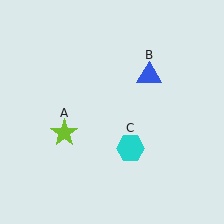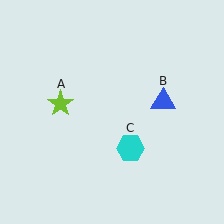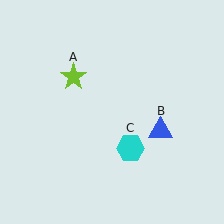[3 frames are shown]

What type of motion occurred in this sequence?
The lime star (object A), blue triangle (object B) rotated clockwise around the center of the scene.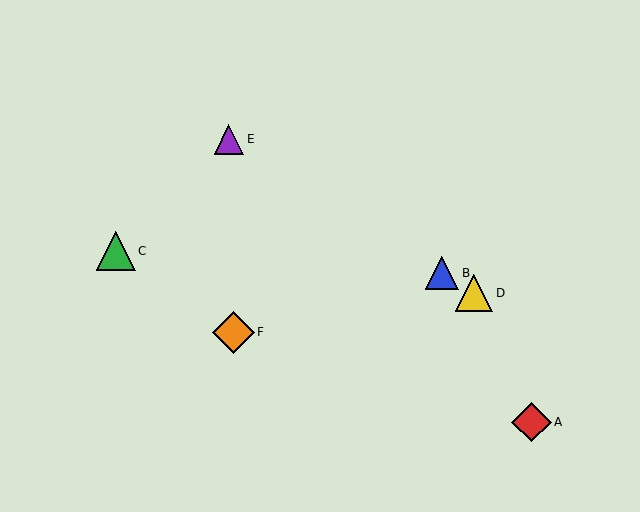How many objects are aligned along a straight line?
3 objects (B, D, E) are aligned along a straight line.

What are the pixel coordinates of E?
Object E is at (229, 139).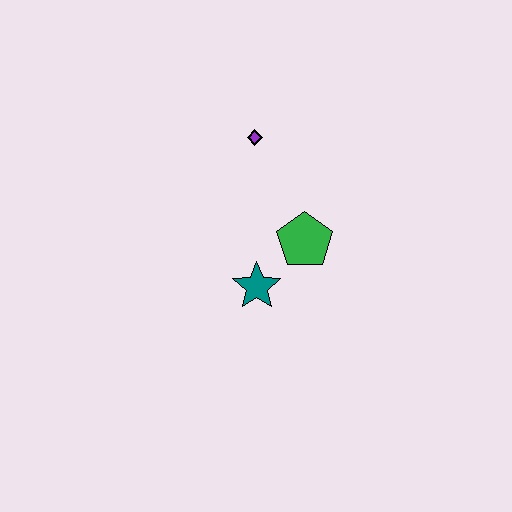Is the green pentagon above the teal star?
Yes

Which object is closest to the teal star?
The green pentagon is closest to the teal star.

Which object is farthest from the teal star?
The purple diamond is farthest from the teal star.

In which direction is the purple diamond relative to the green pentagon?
The purple diamond is above the green pentagon.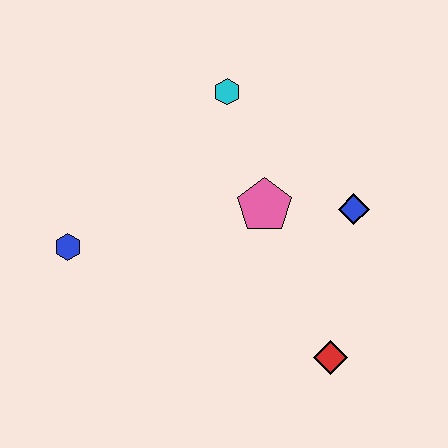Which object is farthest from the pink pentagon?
The blue hexagon is farthest from the pink pentagon.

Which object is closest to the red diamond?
The blue diamond is closest to the red diamond.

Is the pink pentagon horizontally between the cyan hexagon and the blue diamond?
Yes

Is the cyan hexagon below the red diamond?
No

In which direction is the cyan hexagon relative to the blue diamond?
The cyan hexagon is to the left of the blue diamond.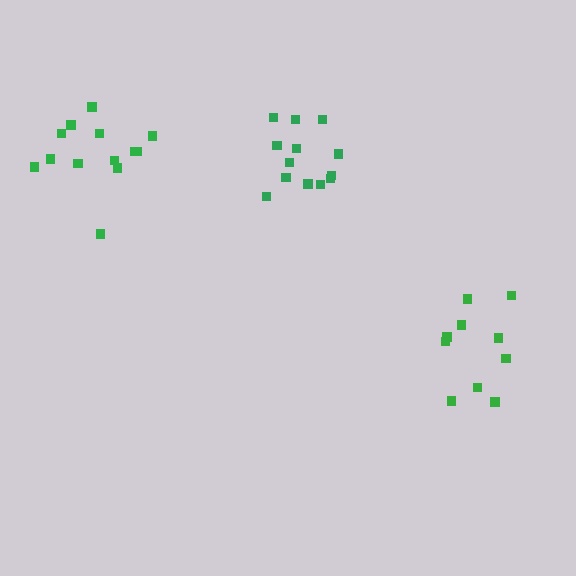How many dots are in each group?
Group 1: 13 dots, Group 2: 13 dots, Group 3: 10 dots (36 total).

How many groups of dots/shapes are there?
There are 3 groups.